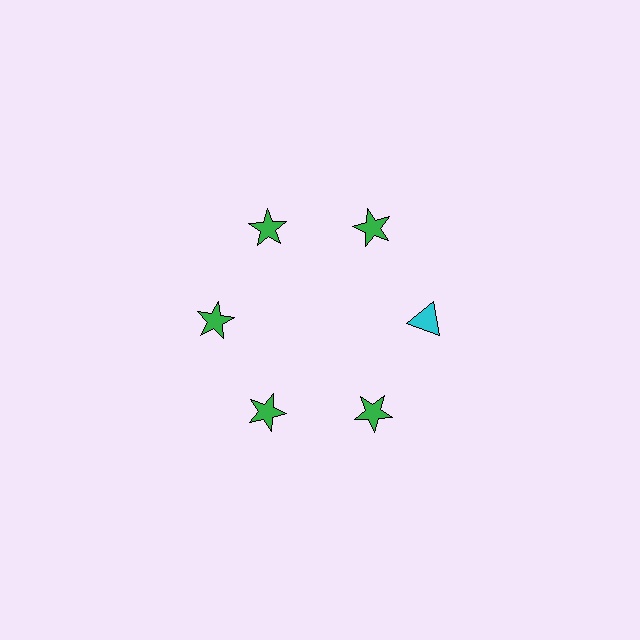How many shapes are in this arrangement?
There are 6 shapes arranged in a ring pattern.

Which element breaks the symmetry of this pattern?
The cyan triangle at roughly the 3 o'clock position breaks the symmetry. All other shapes are green stars.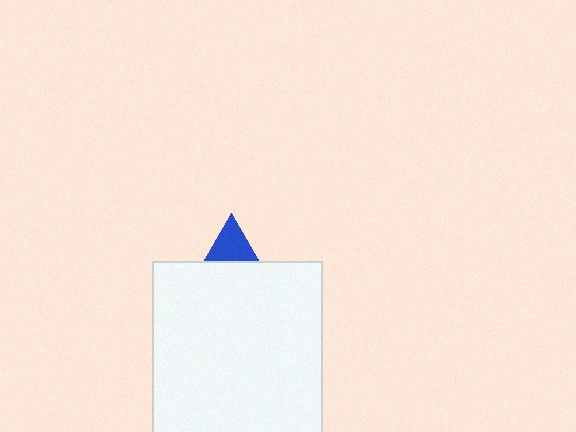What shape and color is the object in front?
The object in front is a white rectangle.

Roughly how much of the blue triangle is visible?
A small part of it is visible (roughly 38%).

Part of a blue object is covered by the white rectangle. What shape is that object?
It is a triangle.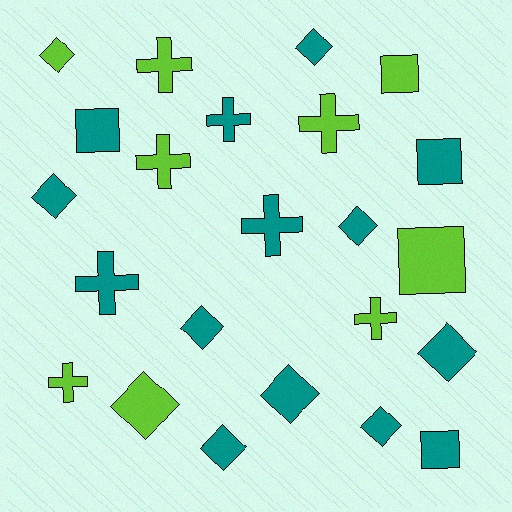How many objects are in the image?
There are 23 objects.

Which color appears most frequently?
Teal, with 14 objects.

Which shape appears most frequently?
Diamond, with 10 objects.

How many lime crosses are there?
There are 5 lime crosses.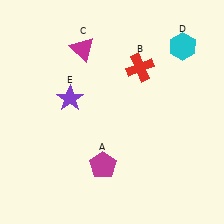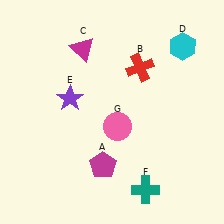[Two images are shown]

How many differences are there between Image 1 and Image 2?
There are 2 differences between the two images.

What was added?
A teal cross (F), a pink circle (G) were added in Image 2.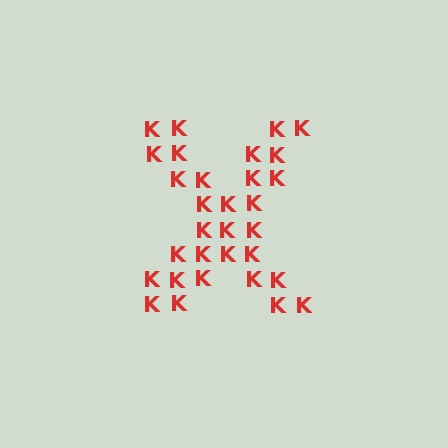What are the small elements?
The small elements are letter K's.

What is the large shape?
The large shape is the letter X.